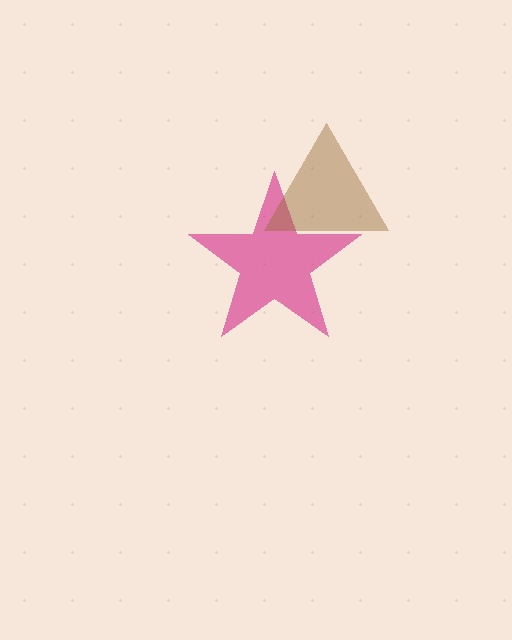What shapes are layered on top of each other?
The layered shapes are: a magenta star, a brown triangle.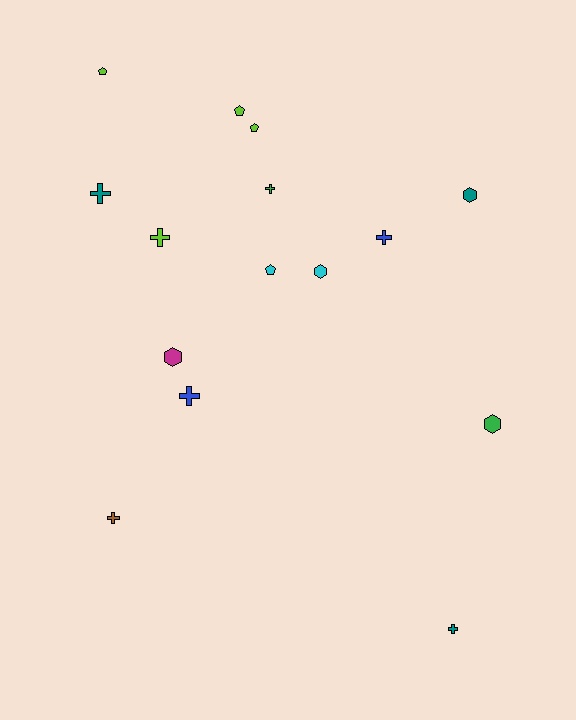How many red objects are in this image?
There are no red objects.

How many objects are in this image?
There are 15 objects.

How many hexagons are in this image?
There are 4 hexagons.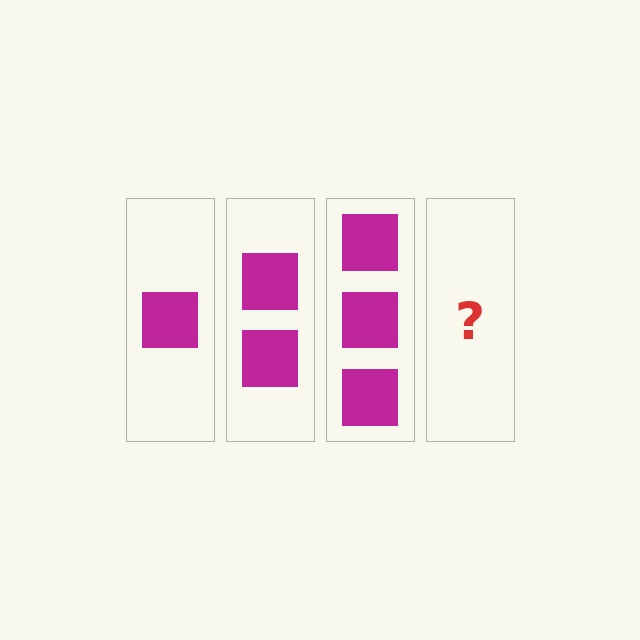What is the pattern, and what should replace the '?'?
The pattern is that each step adds one more square. The '?' should be 4 squares.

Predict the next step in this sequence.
The next step is 4 squares.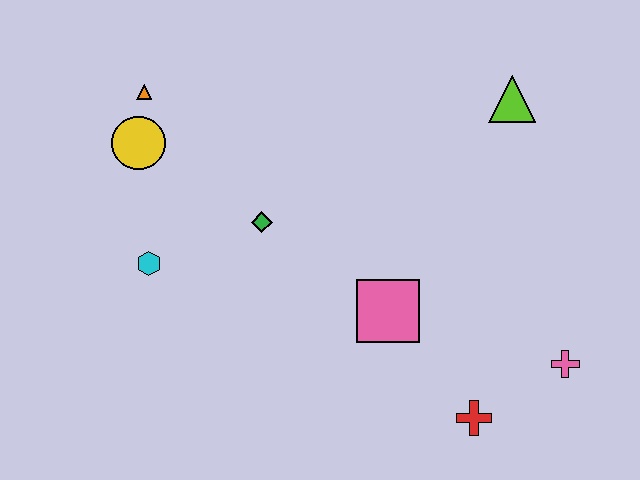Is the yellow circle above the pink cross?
Yes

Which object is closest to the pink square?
The red cross is closest to the pink square.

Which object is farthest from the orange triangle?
The pink cross is farthest from the orange triangle.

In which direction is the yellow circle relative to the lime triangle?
The yellow circle is to the left of the lime triangle.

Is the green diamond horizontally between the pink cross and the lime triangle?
No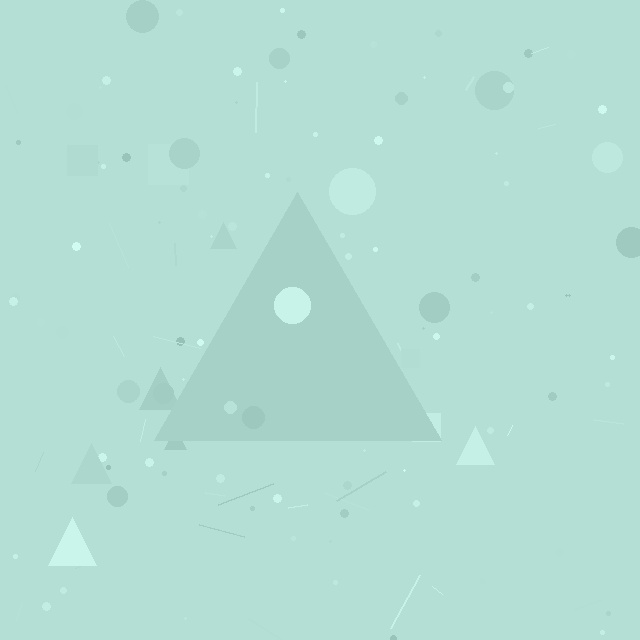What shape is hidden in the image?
A triangle is hidden in the image.